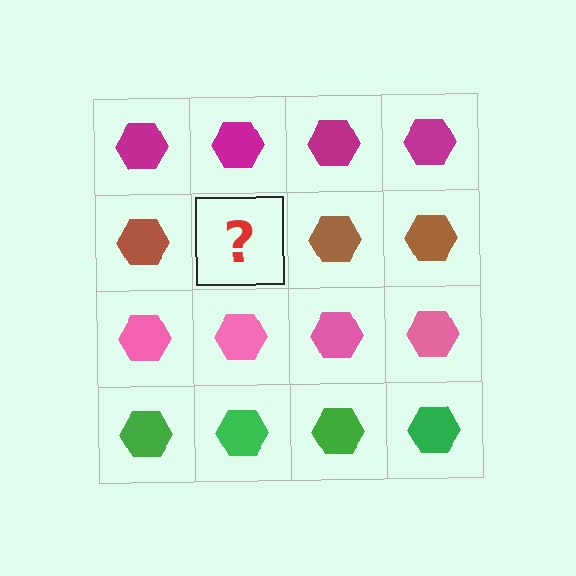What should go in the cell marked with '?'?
The missing cell should contain a brown hexagon.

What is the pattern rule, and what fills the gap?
The rule is that each row has a consistent color. The gap should be filled with a brown hexagon.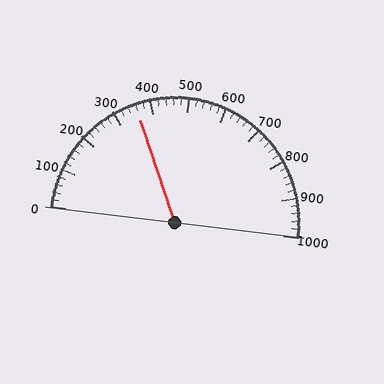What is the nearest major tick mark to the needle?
The nearest major tick mark is 400.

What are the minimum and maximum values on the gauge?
The gauge ranges from 0 to 1000.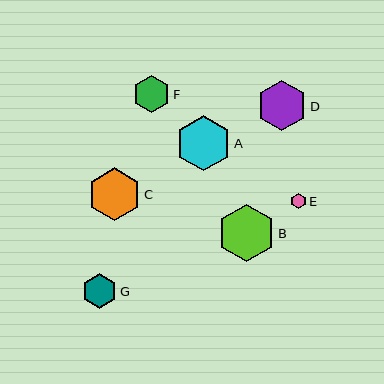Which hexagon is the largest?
Hexagon B is the largest with a size of approximately 58 pixels.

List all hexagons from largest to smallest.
From largest to smallest: B, A, C, D, F, G, E.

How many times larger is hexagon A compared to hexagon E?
Hexagon A is approximately 3.6 times the size of hexagon E.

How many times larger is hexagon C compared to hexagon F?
Hexagon C is approximately 1.4 times the size of hexagon F.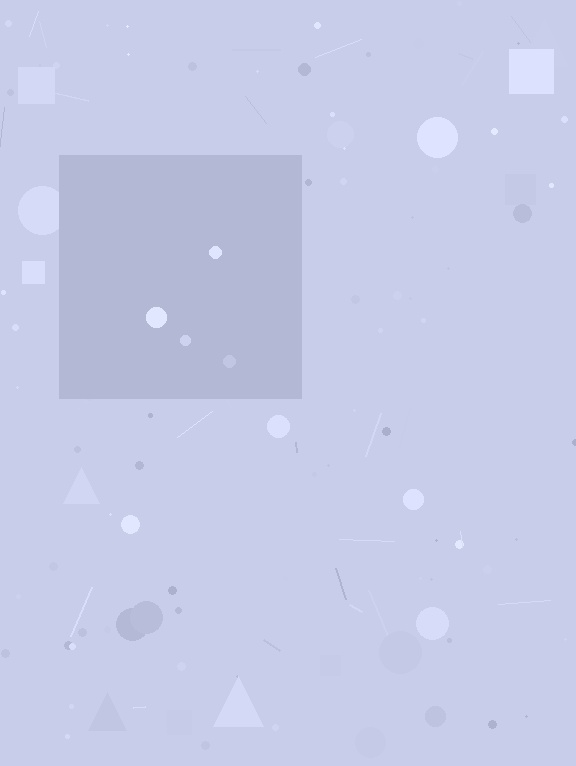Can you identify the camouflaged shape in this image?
The camouflaged shape is a square.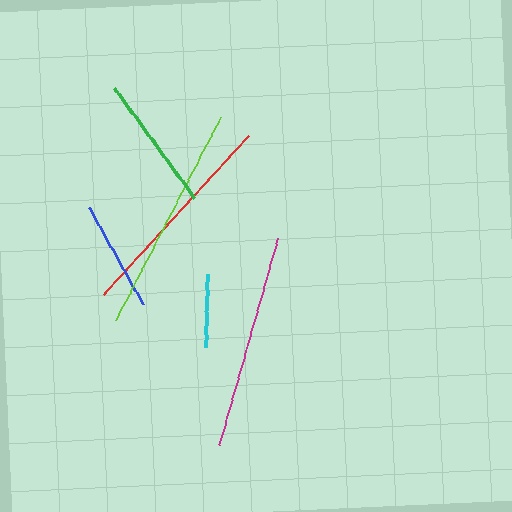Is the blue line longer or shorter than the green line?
The green line is longer than the blue line.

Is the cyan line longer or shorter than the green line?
The green line is longer than the cyan line.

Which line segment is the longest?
The lime line is the longest at approximately 228 pixels.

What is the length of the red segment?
The red segment is approximately 215 pixels long.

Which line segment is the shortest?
The cyan line is the shortest at approximately 73 pixels.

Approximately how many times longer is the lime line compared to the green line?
The lime line is approximately 1.7 times the length of the green line.